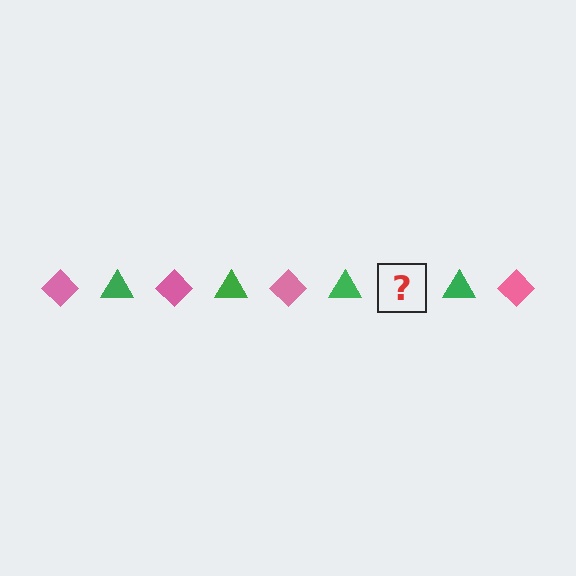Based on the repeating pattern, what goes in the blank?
The blank should be a pink diamond.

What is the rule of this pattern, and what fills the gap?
The rule is that the pattern alternates between pink diamond and green triangle. The gap should be filled with a pink diamond.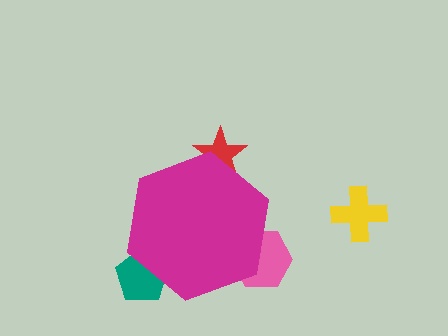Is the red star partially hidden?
Yes, the red star is partially hidden behind the magenta hexagon.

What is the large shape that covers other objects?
A magenta hexagon.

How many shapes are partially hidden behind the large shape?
3 shapes are partially hidden.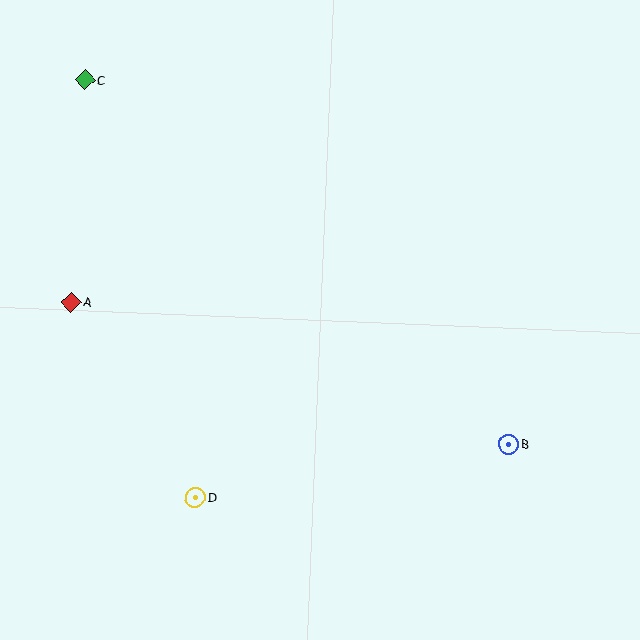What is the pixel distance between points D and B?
The distance between D and B is 318 pixels.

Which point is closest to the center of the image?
Point D at (195, 497) is closest to the center.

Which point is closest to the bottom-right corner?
Point B is closest to the bottom-right corner.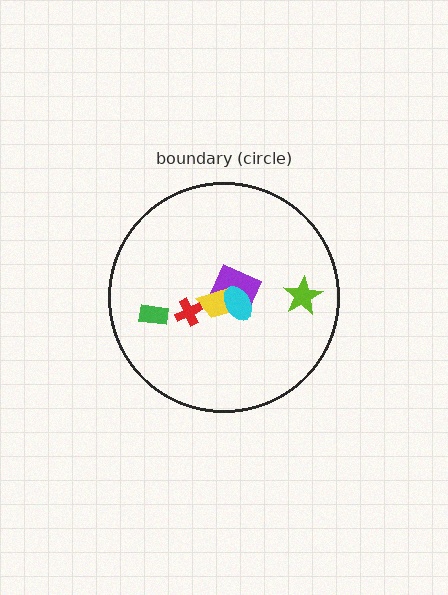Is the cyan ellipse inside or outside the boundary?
Inside.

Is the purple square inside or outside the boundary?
Inside.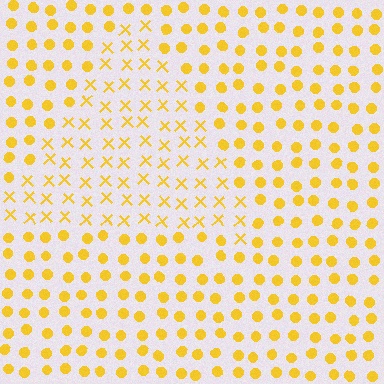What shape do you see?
I see a triangle.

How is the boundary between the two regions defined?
The boundary is defined by a change in element shape: X marks inside vs. circles outside. All elements share the same color and spacing.